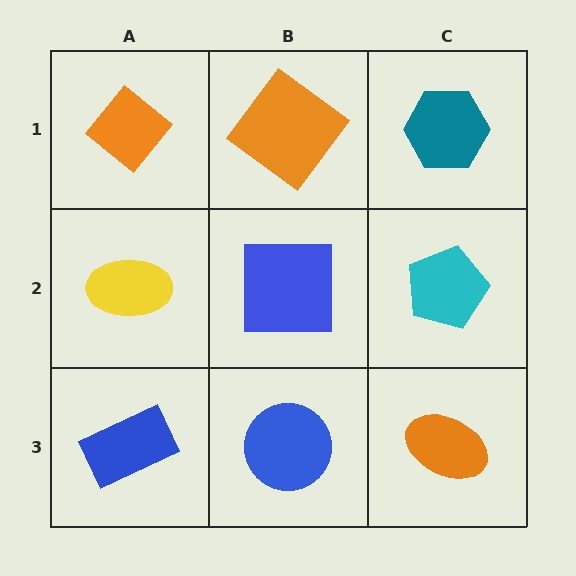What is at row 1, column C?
A teal hexagon.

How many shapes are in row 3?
3 shapes.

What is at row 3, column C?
An orange ellipse.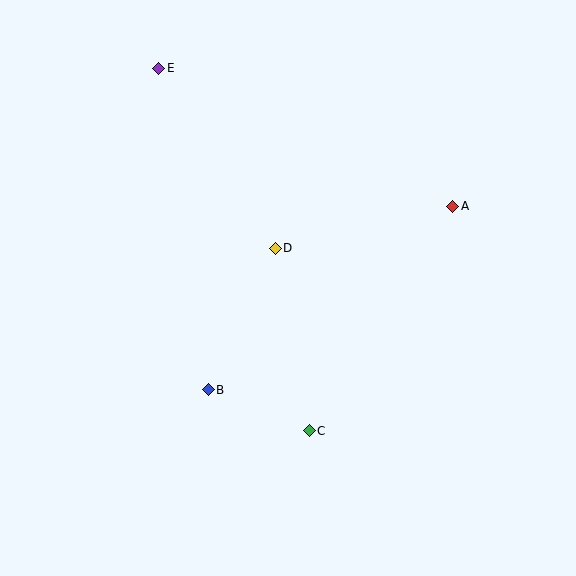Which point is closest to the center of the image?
Point D at (275, 248) is closest to the center.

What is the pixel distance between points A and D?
The distance between A and D is 182 pixels.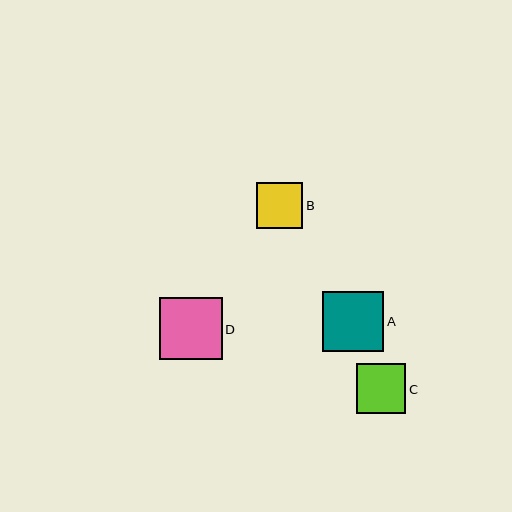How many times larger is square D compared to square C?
Square D is approximately 1.3 times the size of square C.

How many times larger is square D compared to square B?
Square D is approximately 1.3 times the size of square B.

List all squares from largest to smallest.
From largest to smallest: D, A, C, B.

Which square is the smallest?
Square B is the smallest with a size of approximately 46 pixels.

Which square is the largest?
Square D is the largest with a size of approximately 63 pixels.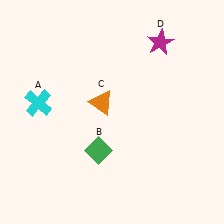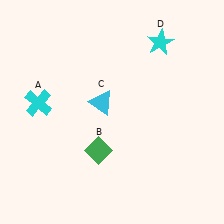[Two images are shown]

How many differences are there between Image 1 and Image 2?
There are 2 differences between the two images.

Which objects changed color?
C changed from orange to cyan. D changed from magenta to cyan.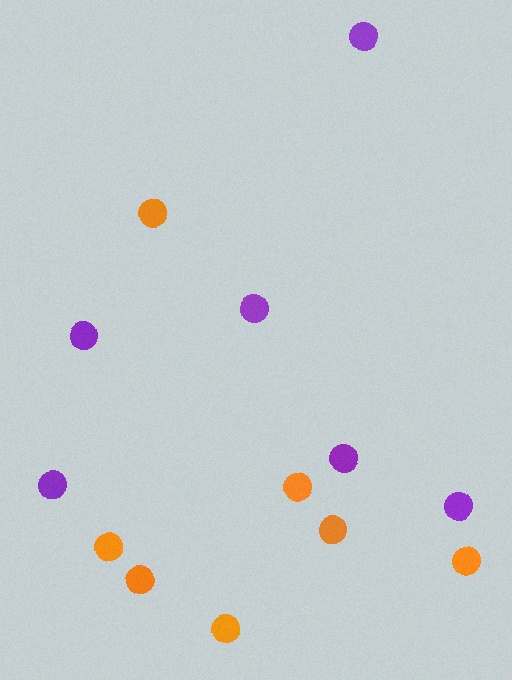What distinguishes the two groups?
There are 2 groups: one group of purple circles (6) and one group of orange circles (7).